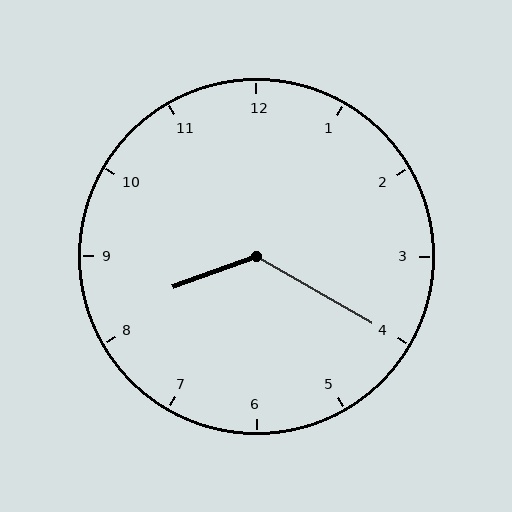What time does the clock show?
8:20.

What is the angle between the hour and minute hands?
Approximately 130 degrees.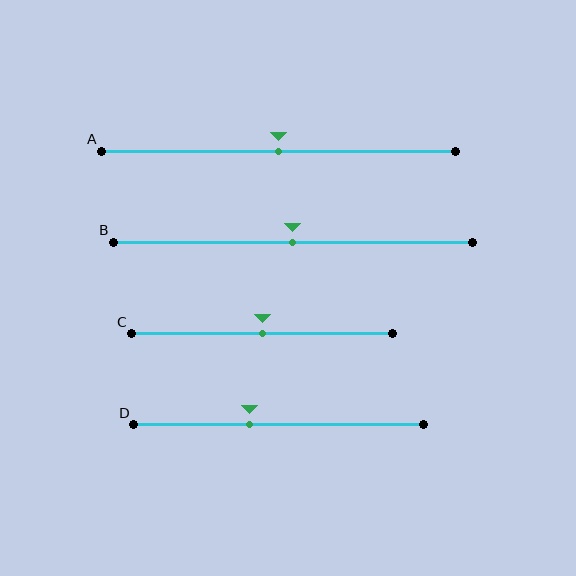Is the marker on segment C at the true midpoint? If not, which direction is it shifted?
Yes, the marker on segment C is at the true midpoint.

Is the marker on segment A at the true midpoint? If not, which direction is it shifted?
Yes, the marker on segment A is at the true midpoint.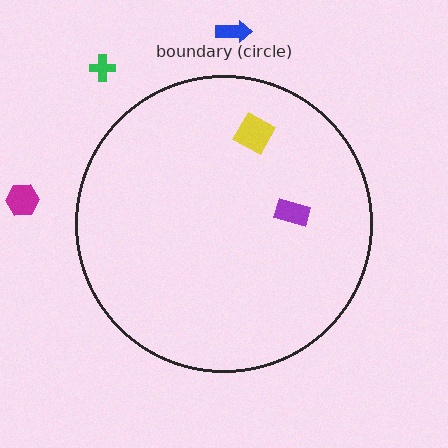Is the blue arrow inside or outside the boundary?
Outside.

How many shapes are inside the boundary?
2 inside, 3 outside.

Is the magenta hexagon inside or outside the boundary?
Outside.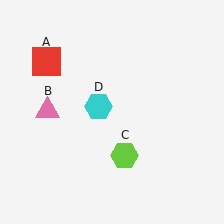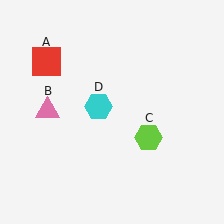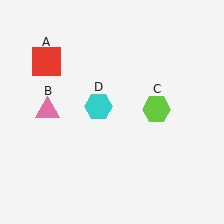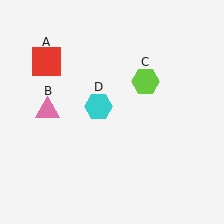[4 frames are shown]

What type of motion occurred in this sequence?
The lime hexagon (object C) rotated counterclockwise around the center of the scene.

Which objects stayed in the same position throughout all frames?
Red square (object A) and pink triangle (object B) and cyan hexagon (object D) remained stationary.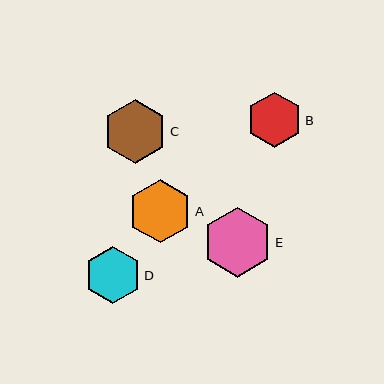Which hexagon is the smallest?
Hexagon B is the smallest with a size of approximately 55 pixels.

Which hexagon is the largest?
Hexagon E is the largest with a size of approximately 70 pixels.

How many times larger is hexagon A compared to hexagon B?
Hexagon A is approximately 1.1 times the size of hexagon B.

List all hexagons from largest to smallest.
From largest to smallest: E, C, A, D, B.